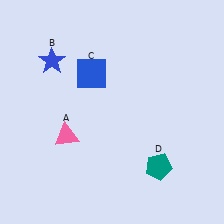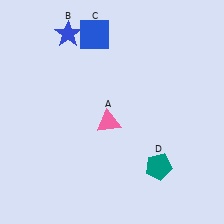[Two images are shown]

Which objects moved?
The objects that moved are: the pink triangle (A), the blue star (B), the blue square (C).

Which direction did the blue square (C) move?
The blue square (C) moved up.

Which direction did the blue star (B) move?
The blue star (B) moved up.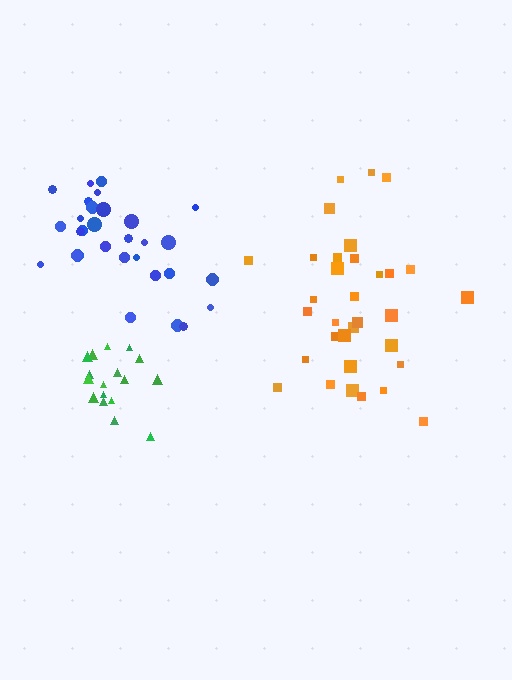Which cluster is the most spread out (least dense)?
Orange.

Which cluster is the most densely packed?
Green.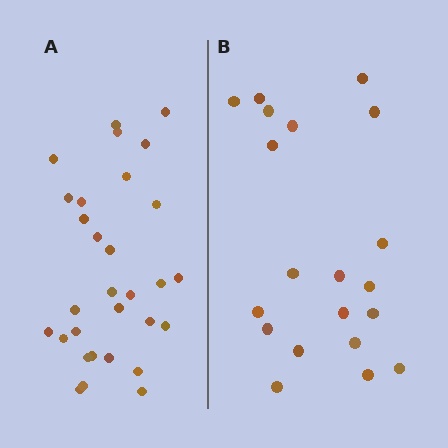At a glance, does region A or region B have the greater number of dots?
Region A (the left region) has more dots.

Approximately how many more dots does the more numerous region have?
Region A has roughly 10 or so more dots than region B.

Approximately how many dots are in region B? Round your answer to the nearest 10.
About 20 dots.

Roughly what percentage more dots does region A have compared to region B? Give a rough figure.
About 50% more.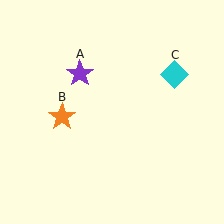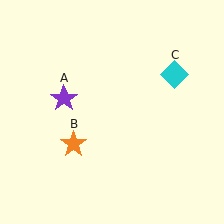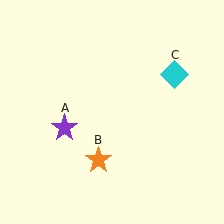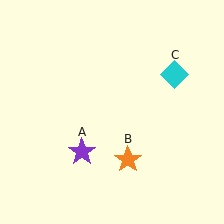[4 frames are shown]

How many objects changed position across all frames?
2 objects changed position: purple star (object A), orange star (object B).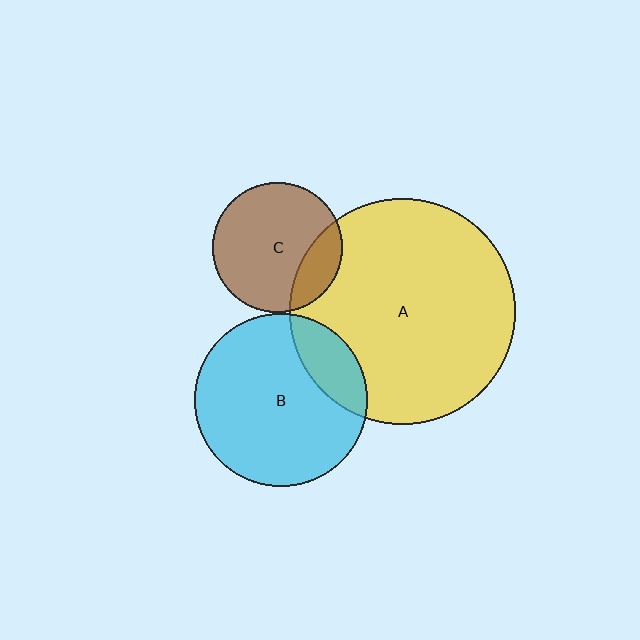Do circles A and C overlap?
Yes.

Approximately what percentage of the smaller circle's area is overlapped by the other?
Approximately 20%.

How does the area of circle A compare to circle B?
Approximately 1.7 times.